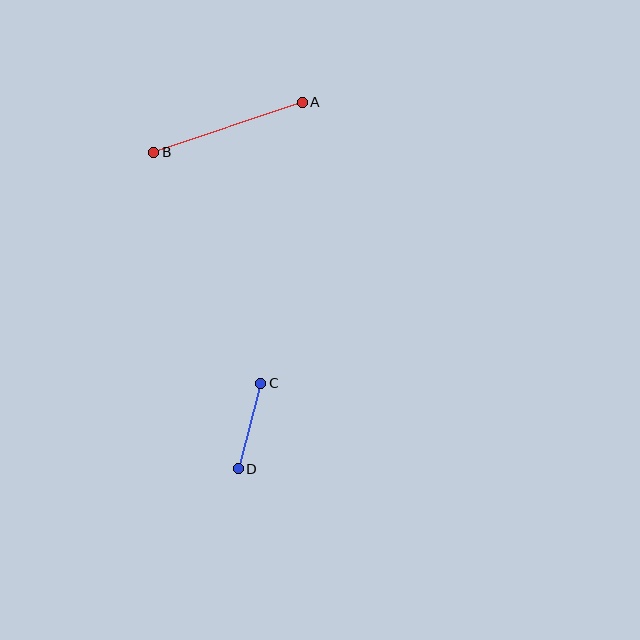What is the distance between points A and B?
The distance is approximately 157 pixels.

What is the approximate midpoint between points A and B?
The midpoint is at approximately (228, 127) pixels.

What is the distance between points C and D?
The distance is approximately 88 pixels.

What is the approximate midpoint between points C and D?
The midpoint is at approximately (250, 426) pixels.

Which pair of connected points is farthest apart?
Points A and B are farthest apart.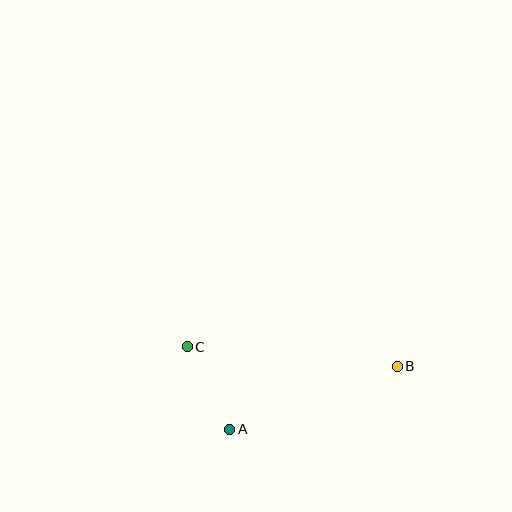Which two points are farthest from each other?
Points B and C are farthest from each other.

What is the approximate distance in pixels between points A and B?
The distance between A and B is approximately 179 pixels.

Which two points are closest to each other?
Points A and C are closest to each other.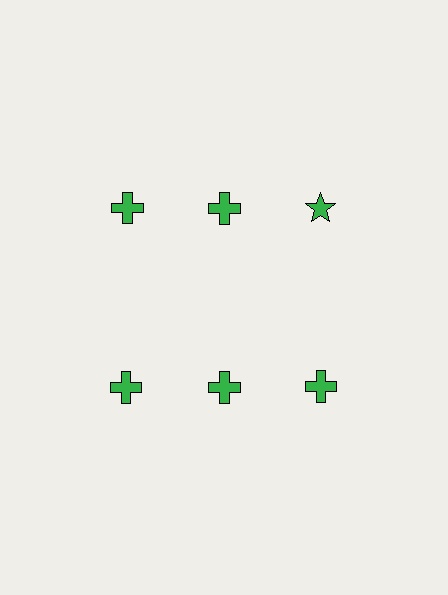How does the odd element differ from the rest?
It has a different shape: star instead of cross.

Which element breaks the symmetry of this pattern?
The green star in the top row, center column breaks the symmetry. All other shapes are green crosses.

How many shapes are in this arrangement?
There are 6 shapes arranged in a grid pattern.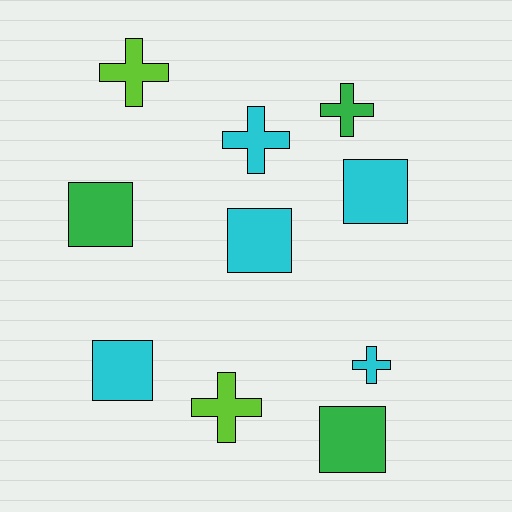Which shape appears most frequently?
Cross, with 5 objects.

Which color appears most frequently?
Cyan, with 5 objects.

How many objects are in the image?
There are 10 objects.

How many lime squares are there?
There are no lime squares.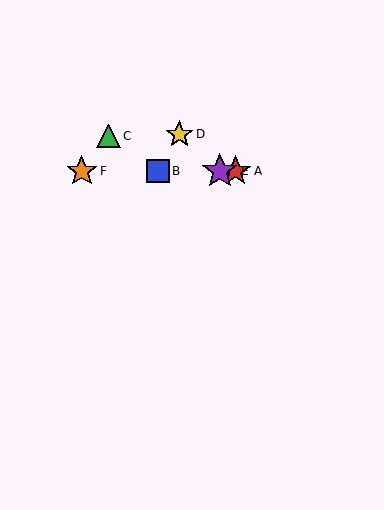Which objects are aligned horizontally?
Objects A, B, E, F are aligned horizontally.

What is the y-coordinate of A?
Object A is at y≈171.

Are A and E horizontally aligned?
Yes, both are at y≈171.